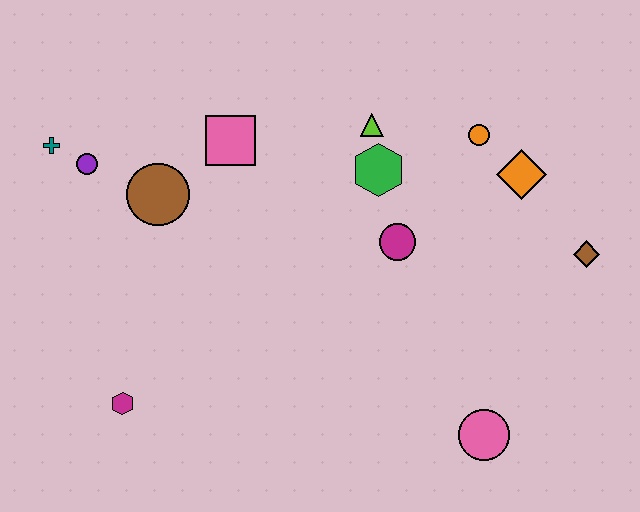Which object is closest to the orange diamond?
The orange circle is closest to the orange diamond.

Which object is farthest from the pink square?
The pink circle is farthest from the pink square.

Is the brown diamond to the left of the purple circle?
No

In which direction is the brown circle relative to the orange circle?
The brown circle is to the left of the orange circle.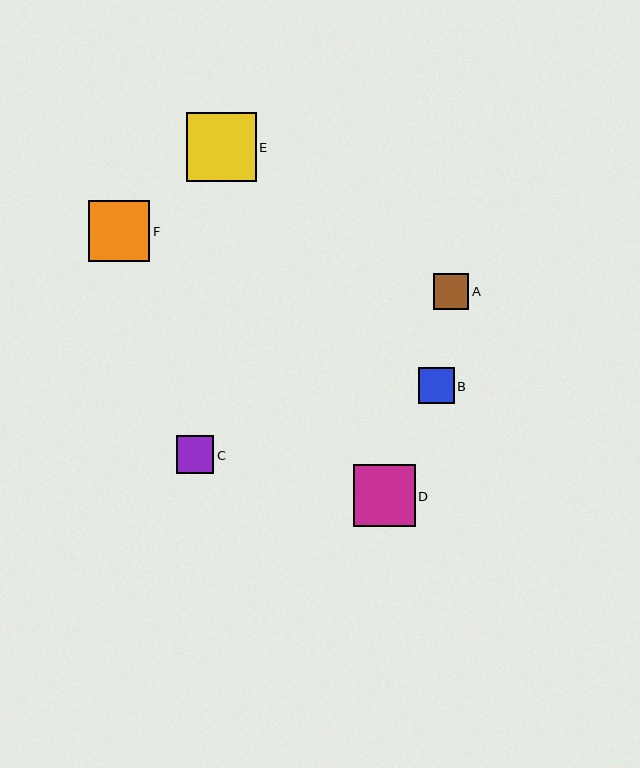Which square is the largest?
Square E is the largest with a size of approximately 70 pixels.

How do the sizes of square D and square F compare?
Square D and square F are approximately the same size.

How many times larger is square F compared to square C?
Square F is approximately 1.6 times the size of square C.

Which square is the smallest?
Square A is the smallest with a size of approximately 35 pixels.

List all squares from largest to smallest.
From largest to smallest: E, D, F, C, B, A.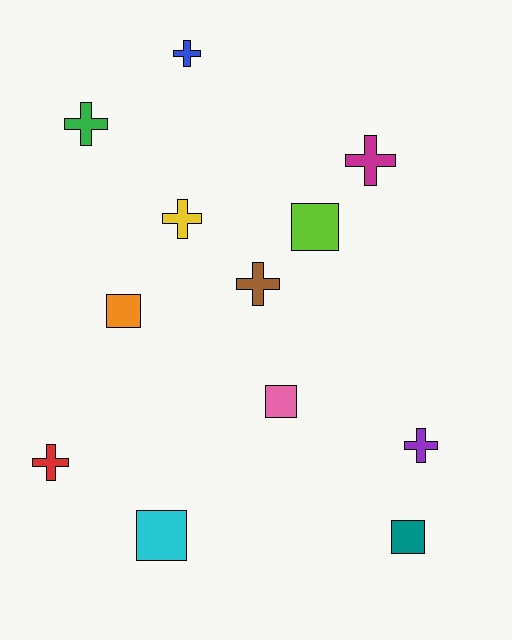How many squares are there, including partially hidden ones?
There are 5 squares.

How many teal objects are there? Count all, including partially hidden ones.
There is 1 teal object.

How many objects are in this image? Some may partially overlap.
There are 12 objects.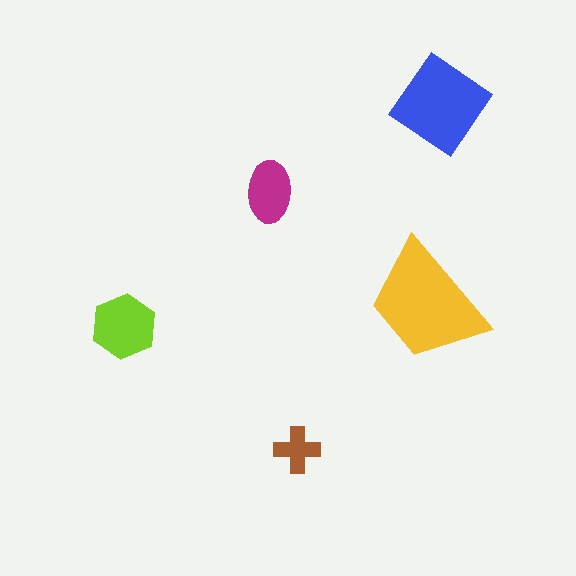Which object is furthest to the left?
The lime hexagon is leftmost.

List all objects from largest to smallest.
The yellow trapezoid, the blue diamond, the lime hexagon, the magenta ellipse, the brown cross.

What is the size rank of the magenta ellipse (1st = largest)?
4th.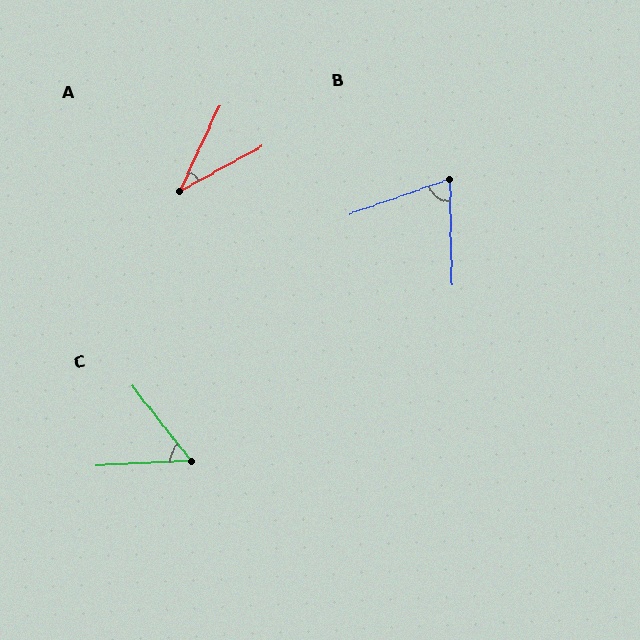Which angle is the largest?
B, at approximately 72 degrees.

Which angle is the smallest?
A, at approximately 37 degrees.